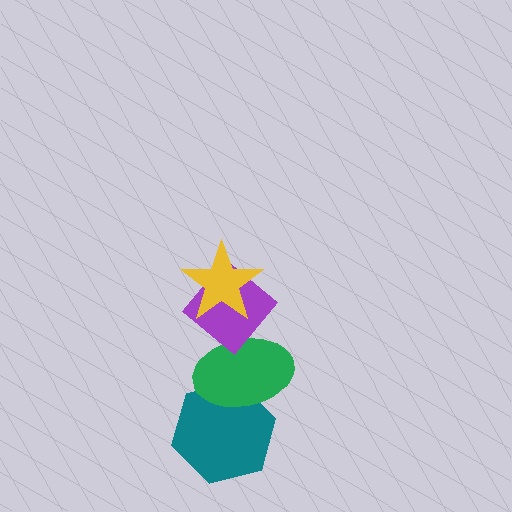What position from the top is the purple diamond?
The purple diamond is 2nd from the top.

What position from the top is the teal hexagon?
The teal hexagon is 4th from the top.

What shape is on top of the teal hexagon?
The green ellipse is on top of the teal hexagon.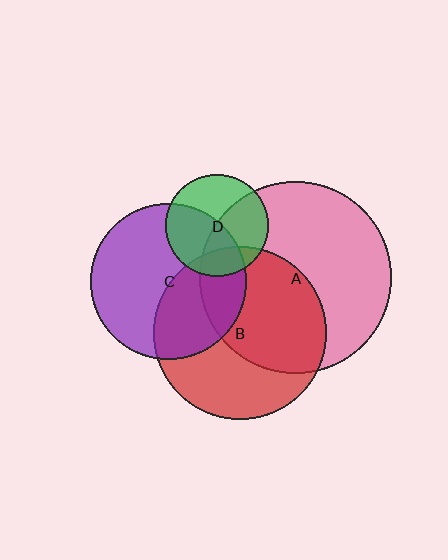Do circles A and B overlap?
Yes.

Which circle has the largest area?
Circle A (pink).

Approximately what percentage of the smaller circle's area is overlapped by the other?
Approximately 50%.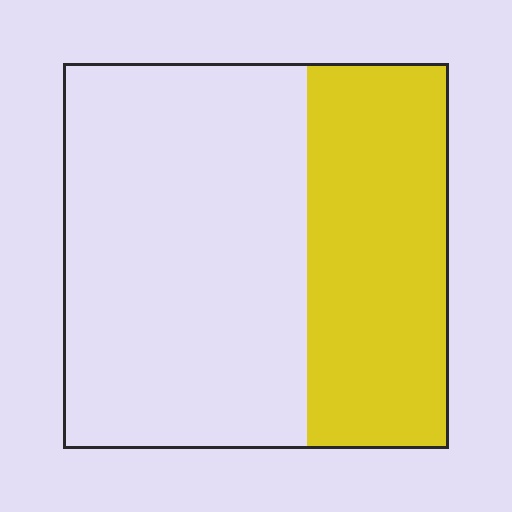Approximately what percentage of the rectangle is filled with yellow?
Approximately 35%.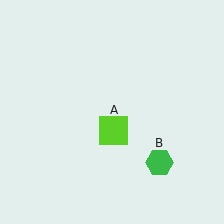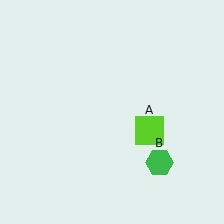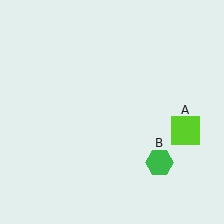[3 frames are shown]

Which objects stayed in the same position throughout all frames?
Green hexagon (object B) remained stationary.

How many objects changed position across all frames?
1 object changed position: lime square (object A).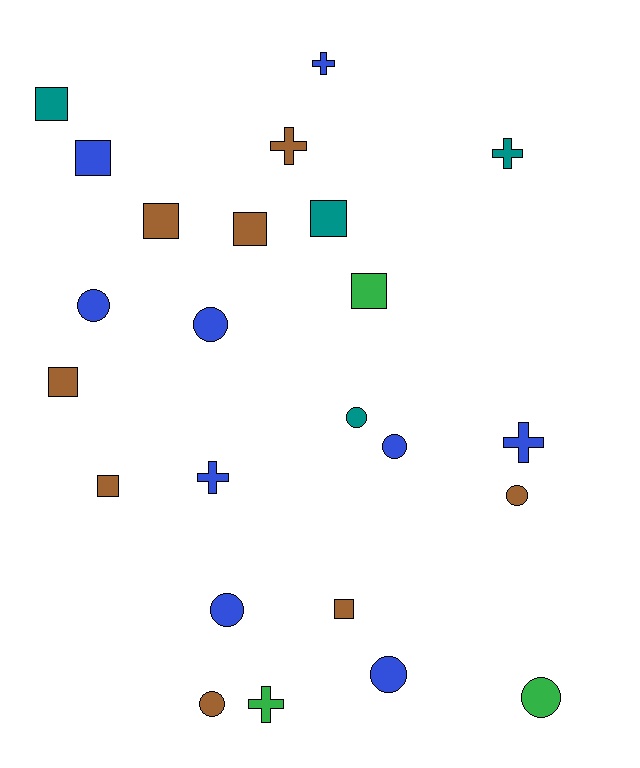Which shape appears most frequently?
Circle, with 9 objects.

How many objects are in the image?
There are 24 objects.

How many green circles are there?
There is 1 green circle.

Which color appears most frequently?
Blue, with 9 objects.